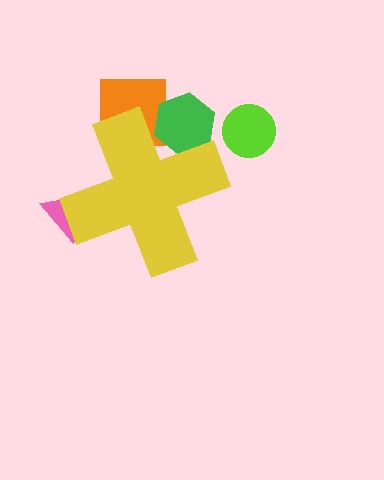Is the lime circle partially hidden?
No, the lime circle is fully visible.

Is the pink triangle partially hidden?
Yes, the pink triangle is partially hidden behind the yellow cross.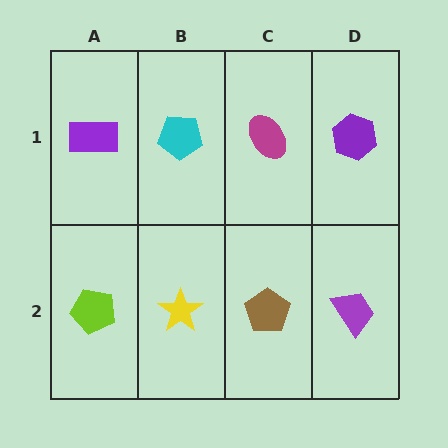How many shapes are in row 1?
4 shapes.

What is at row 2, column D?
A purple trapezoid.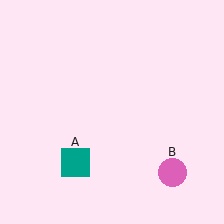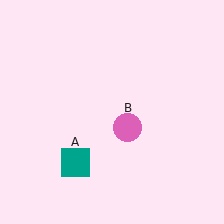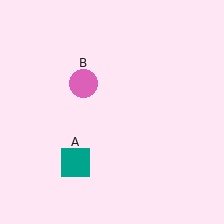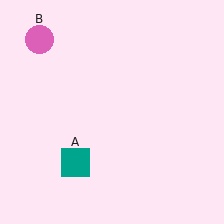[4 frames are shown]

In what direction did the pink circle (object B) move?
The pink circle (object B) moved up and to the left.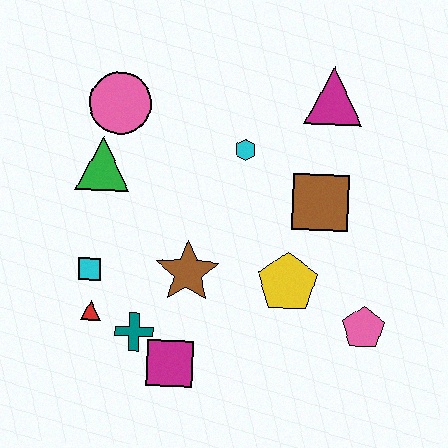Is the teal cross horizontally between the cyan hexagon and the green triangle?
Yes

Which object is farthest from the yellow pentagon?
The pink circle is farthest from the yellow pentagon.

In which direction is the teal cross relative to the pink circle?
The teal cross is below the pink circle.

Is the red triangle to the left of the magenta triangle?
Yes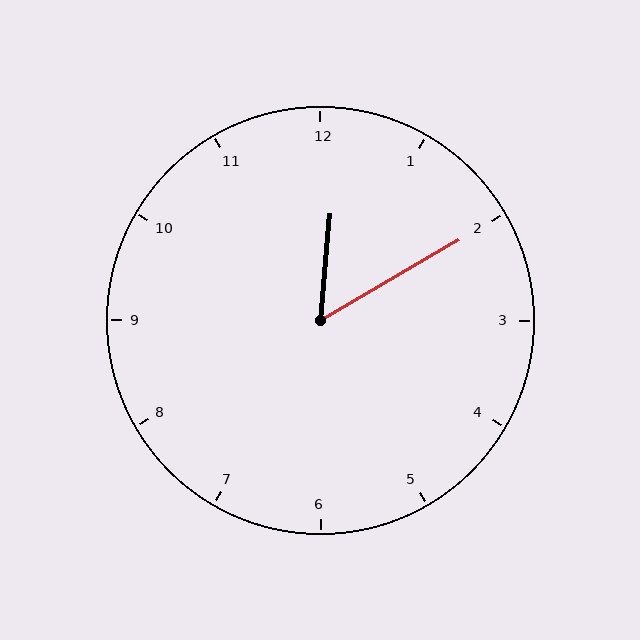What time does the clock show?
12:10.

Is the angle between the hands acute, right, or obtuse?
It is acute.